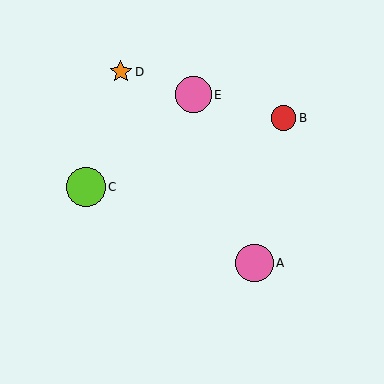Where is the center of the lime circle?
The center of the lime circle is at (86, 187).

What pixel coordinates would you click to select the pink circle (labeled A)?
Click at (254, 263) to select the pink circle A.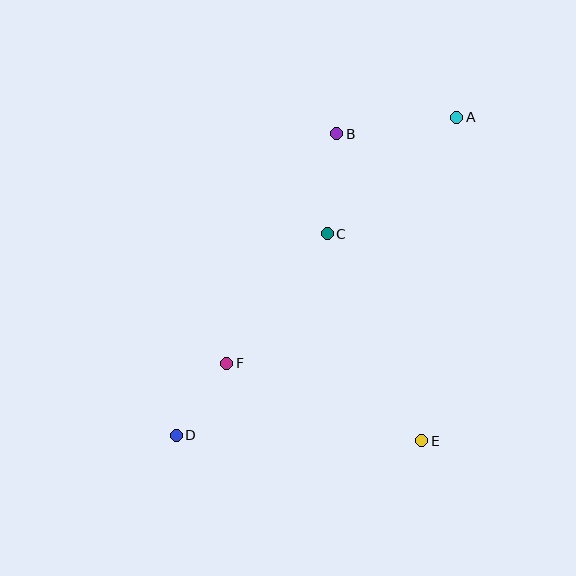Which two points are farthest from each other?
Points A and D are farthest from each other.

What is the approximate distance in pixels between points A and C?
The distance between A and C is approximately 174 pixels.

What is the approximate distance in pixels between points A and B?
The distance between A and B is approximately 121 pixels.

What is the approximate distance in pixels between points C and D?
The distance between C and D is approximately 252 pixels.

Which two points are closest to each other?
Points D and F are closest to each other.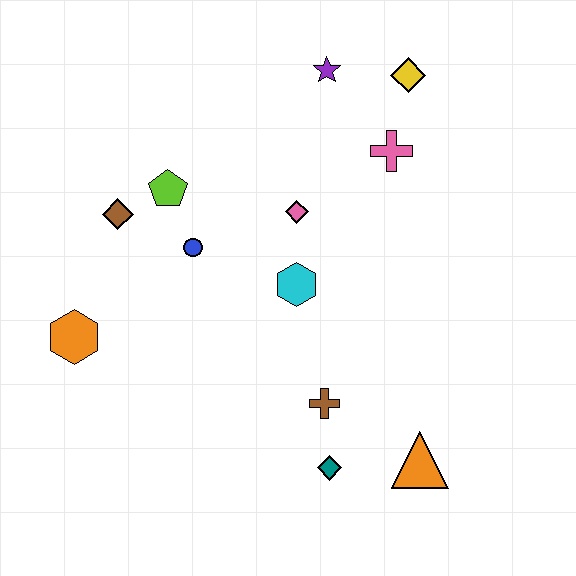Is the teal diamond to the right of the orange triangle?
No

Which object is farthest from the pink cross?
The orange hexagon is farthest from the pink cross.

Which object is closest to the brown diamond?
The lime pentagon is closest to the brown diamond.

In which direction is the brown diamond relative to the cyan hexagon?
The brown diamond is to the left of the cyan hexagon.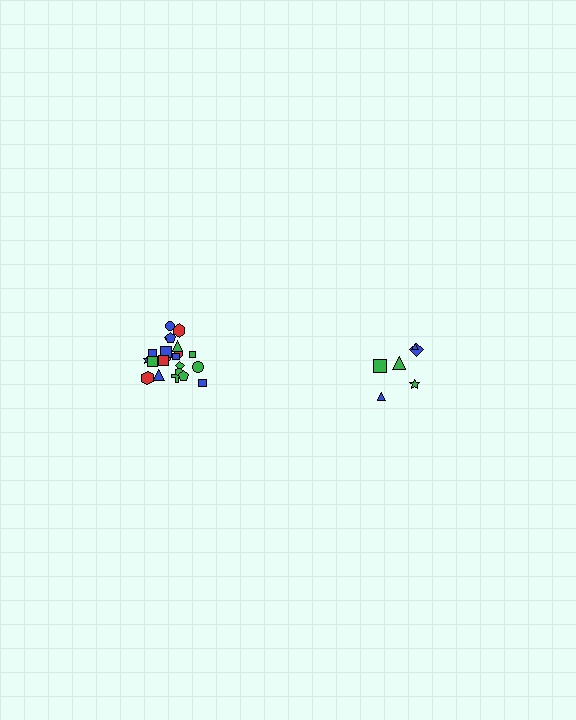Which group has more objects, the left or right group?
The left group.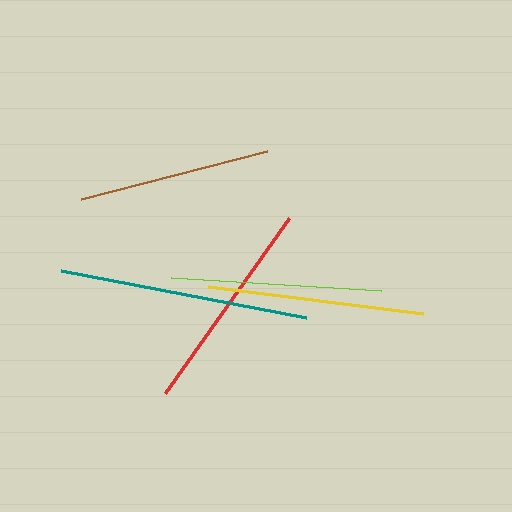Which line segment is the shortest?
The brown line is the shortest at approximately 192 pixels.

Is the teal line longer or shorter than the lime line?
The teal line is longer than the lime line.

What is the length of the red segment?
The red segment is approximately 214 pixels long.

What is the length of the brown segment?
The brown segment is approximately 192 pixels long.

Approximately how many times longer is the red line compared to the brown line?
The red line is approximately 1.1 times the length of the brown line.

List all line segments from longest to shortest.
From longest to shortest: teal, yellow, red, lime, brown.